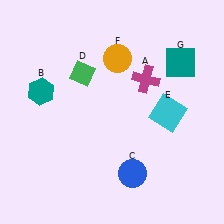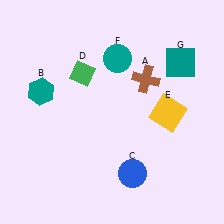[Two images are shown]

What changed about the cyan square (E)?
In Image 1, E is cyan. In Image 2, it changed to yellow.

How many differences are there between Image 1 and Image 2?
There are 3 differences between the two images.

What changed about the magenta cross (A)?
In Image 1, A is magenta. In Image 2, it changed to brown.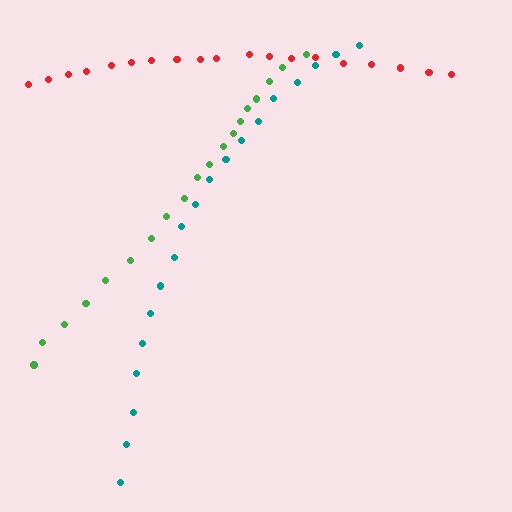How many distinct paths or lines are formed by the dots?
There are 3 distinct paths.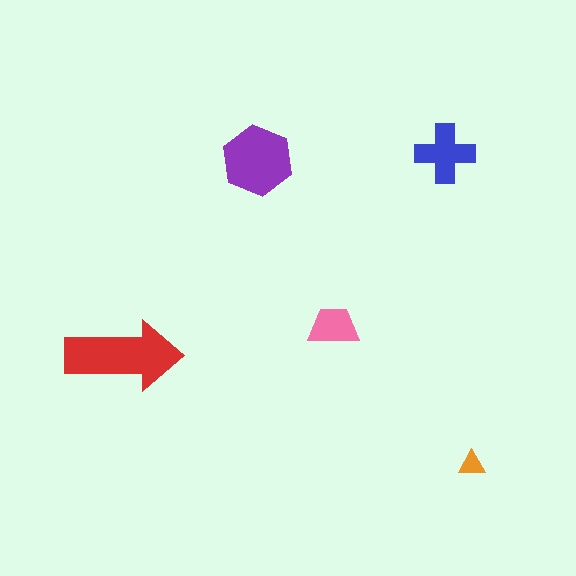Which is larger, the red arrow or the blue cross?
The red arrow.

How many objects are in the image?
There are 5 objects in the image.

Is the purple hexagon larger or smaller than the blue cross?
Larger.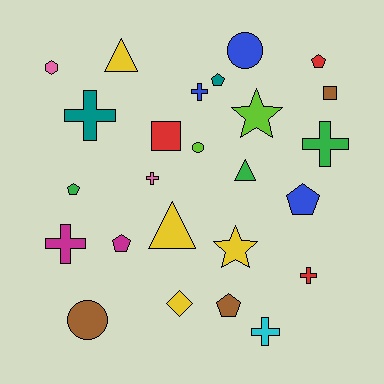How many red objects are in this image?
There are 3 red objects.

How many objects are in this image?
There are 25 objects.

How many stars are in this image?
There are 2 stars.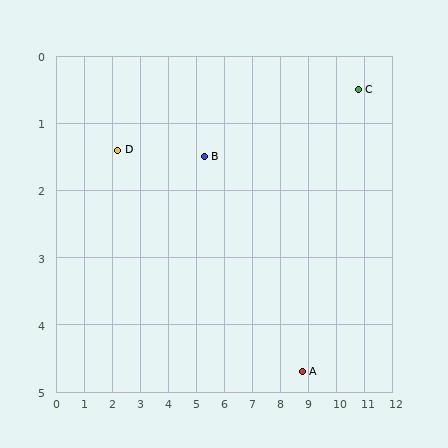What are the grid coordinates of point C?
Point C is at approximately (10.8, 0.5).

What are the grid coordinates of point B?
Point B is at approximately (5.3, 1.5).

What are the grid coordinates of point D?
Point D is at approximately (2.2, 1.4).